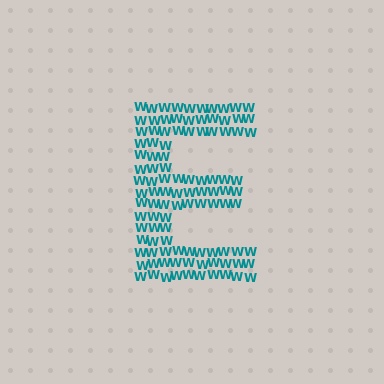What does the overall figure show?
The overall figure shows the letter E.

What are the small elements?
The small elements are letter W's.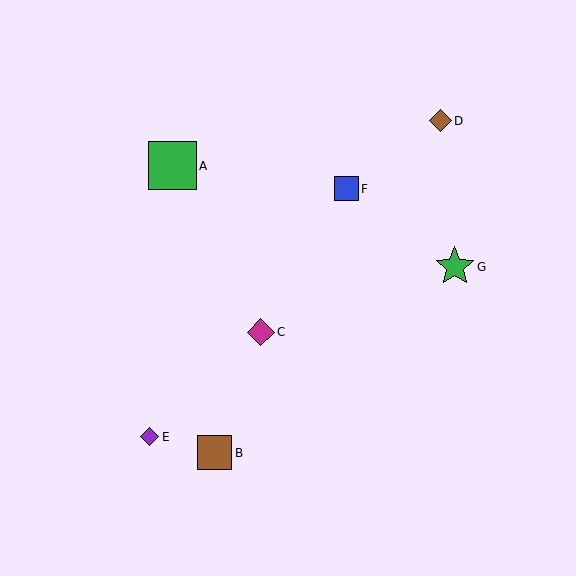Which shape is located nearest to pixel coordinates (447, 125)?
The brown diamond (labeled D) at (441, 121) is nearest to that location.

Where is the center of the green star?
The center of the green star is at (455, 267).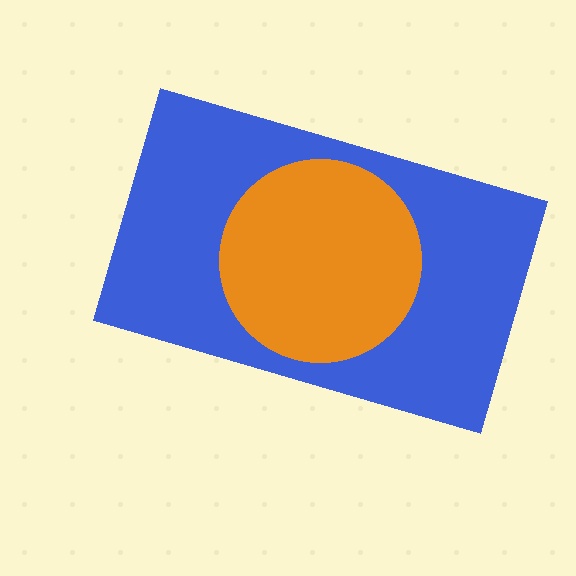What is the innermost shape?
The orange circle.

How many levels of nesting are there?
2.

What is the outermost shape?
The blue rectangle.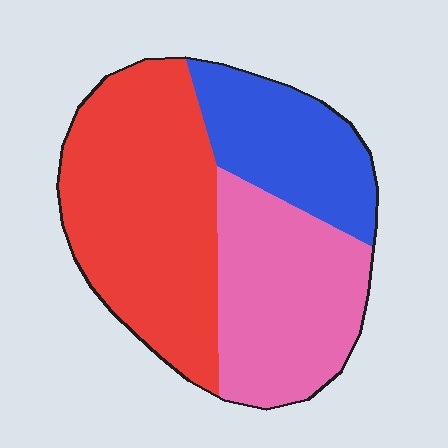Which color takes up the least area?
Blue, at roughly 25%.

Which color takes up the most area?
Red, at roughly 45%.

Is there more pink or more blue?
Pink.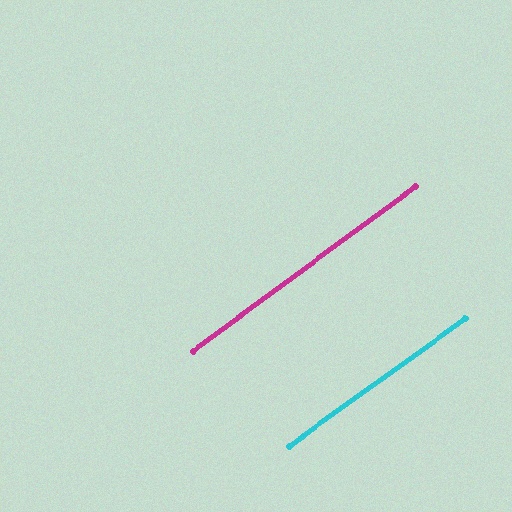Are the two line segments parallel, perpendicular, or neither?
Parallel — their directions differ by only 0.8°.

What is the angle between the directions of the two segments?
Approximately 1 degree.